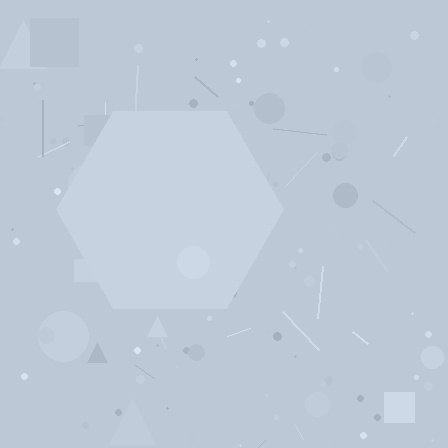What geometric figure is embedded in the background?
A hexagon is embedded in the background.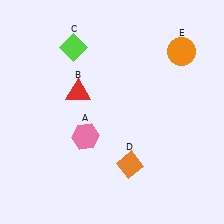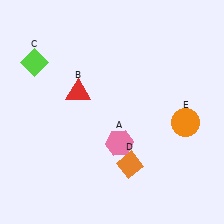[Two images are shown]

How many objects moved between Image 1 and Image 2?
3 objects moved between the two images.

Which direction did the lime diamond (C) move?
The lime diamond (C) moved left.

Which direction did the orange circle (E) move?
The orange circle (E) moved down.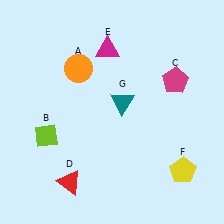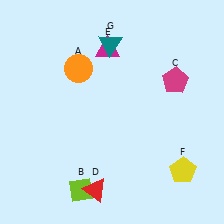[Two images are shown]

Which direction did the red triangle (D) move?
The red triangle (D) moved right.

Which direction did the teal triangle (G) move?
The teal triangle (G) moved up.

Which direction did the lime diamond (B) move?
The lime diamond (B) moved down.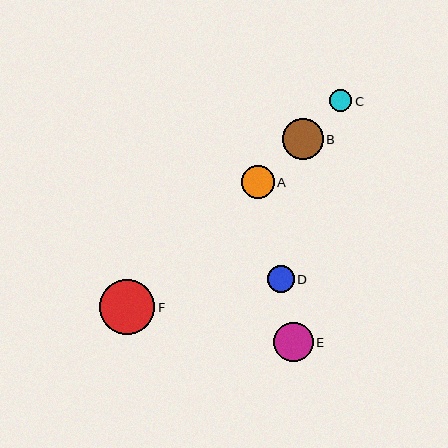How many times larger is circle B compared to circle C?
Circle B is approximately 1.9 times the size of circle C.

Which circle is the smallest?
Circle C is the smallest with a size of approximately 22 pixels.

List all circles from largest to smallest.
From largest to smallest: F, B, E, A, D, C.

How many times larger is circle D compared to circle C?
Circle D is approximately 1.2 times the size of circle C.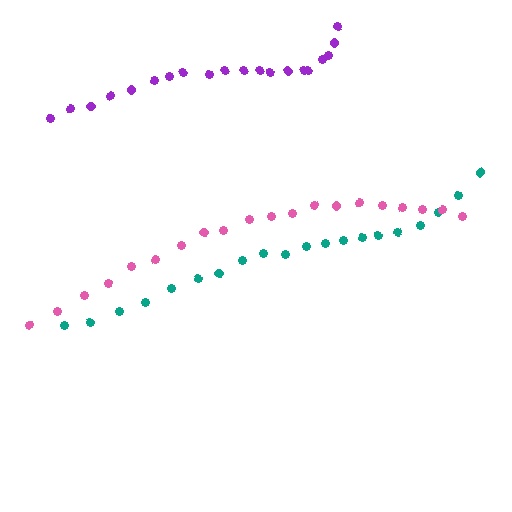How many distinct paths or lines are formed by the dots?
There are 3 distinct paths.